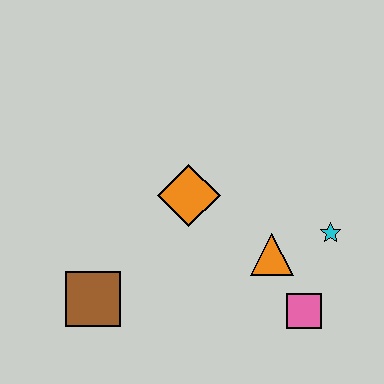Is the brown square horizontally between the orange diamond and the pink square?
No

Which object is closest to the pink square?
The orange triangle is closest to the pink square.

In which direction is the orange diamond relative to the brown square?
The orange diamond is above the brown square.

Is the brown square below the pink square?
No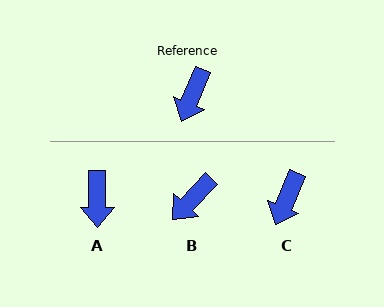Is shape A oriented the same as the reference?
No, it is off by about 23 degrees.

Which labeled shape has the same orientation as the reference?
C.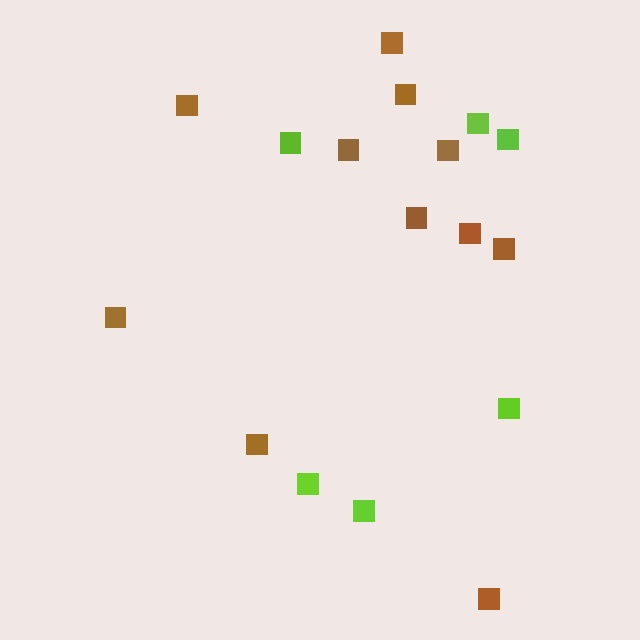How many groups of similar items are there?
There are 2 groups: one group of brown squares (11) and one group of lime squares (6).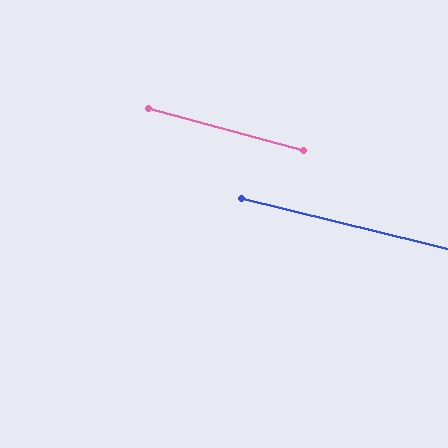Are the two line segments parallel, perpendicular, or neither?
Parallel — their directions differ by only 1.6°.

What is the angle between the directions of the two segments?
Approximately 2 degrees.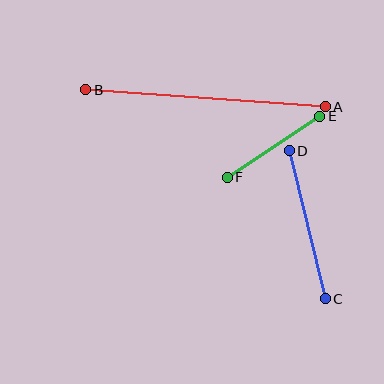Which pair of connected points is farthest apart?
Points A and B are farthest apart.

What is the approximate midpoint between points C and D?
The midpoint is at approximately (307, 225) pixels.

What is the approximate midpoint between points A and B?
The midpoint is at approximately (206, 98) pixels.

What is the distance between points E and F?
The distance is approximately 111 pixels.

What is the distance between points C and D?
The distance is approximately 152 pixels.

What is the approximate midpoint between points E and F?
The midpoint is at approximately (273, 147) pixels.